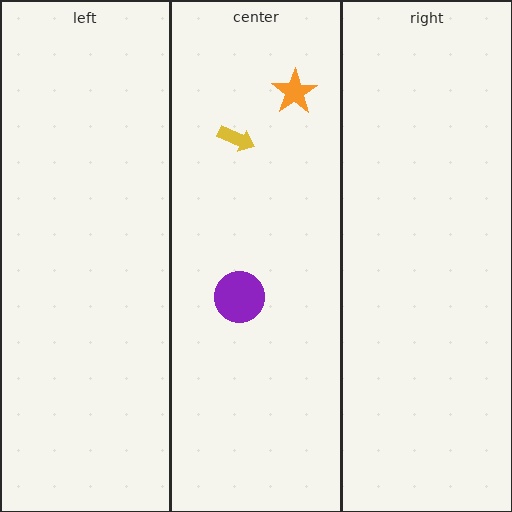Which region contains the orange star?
The center region.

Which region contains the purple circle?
The center region.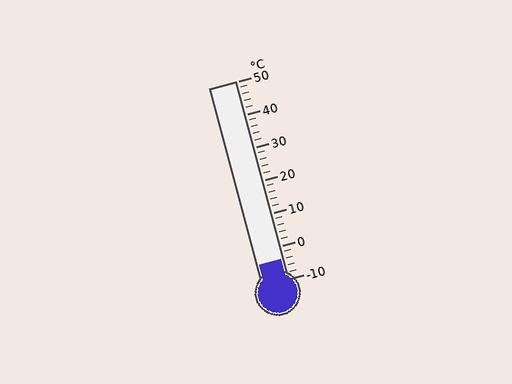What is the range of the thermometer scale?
The thermometer scale ranges from -10°C to 50°C.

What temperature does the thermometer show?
The thermometer shows approximately -4°C.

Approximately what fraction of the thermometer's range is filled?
The thermometer is filled to approximately 10% of its range.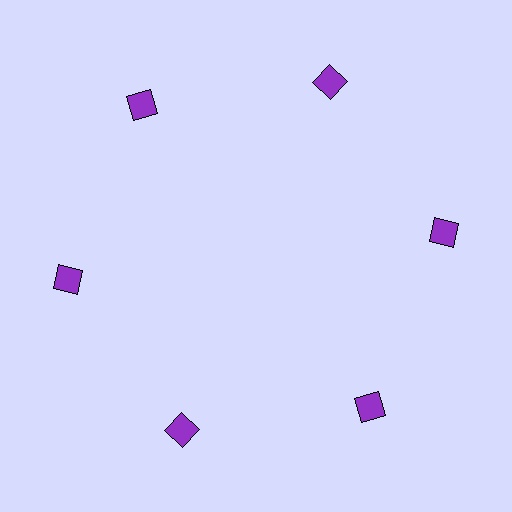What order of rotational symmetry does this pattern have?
This pattern has 6-fold rotational symmetry.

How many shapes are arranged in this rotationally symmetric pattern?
There are 6 shapes, arranged in 6 groups of 1.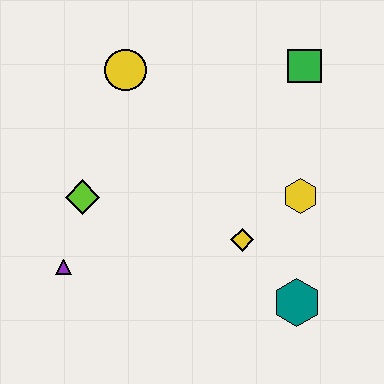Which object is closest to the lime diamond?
The purple triangle is closest to the lime diamond.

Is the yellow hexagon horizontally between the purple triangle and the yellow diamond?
No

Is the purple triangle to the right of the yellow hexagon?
No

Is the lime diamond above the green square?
No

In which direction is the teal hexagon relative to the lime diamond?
The teal hexagon is to the right of the lime diamond.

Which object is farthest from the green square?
The purple triangle is farthest from the green square.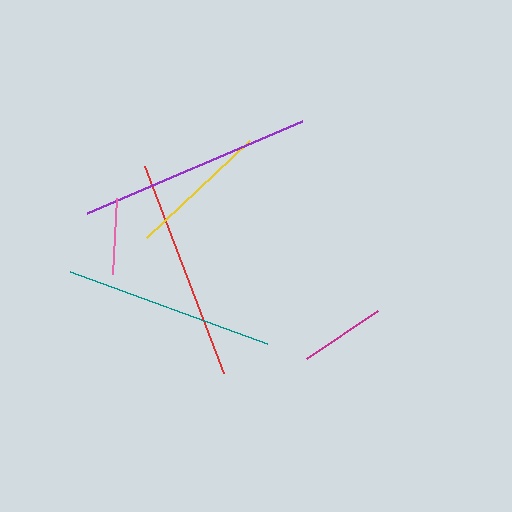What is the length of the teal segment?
The teal segment is approximately 209 pixels long.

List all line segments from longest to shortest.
From longest to shortest: purple, red, teal, yellow, magenta, pink.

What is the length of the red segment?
The red segment is approximately 222 pixels long.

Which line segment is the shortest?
The pink line is the shortest at approximately 75 pixels.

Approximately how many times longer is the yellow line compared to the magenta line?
The yellow line is approximately 1.6 times the length of the magenta line.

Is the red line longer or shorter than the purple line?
The purple line is longer than the red line.